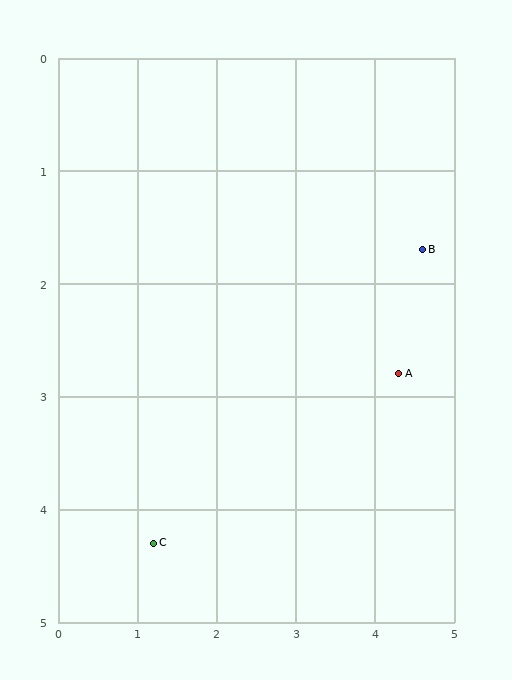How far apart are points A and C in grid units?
Points A and C are about 3.4 grid units apart.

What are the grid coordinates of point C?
Point C is at approximately (1.2, 4.3).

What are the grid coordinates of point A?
Point A is at approximately (4.3, 2.8).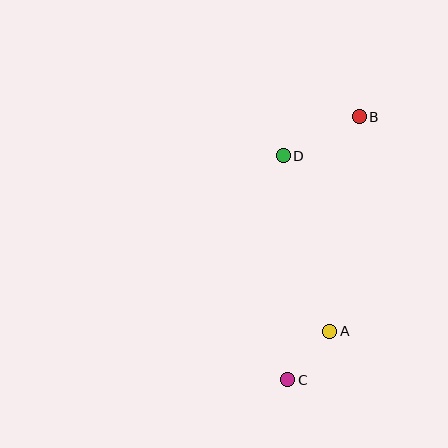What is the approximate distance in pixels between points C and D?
The distance between C and D is approximately 224 pixels.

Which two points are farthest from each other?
Points B and C are farthest from each other.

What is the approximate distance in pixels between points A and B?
The distance between A and B is approximately 217 pixels.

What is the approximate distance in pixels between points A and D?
The distance between A and D is approximately 182 pixels.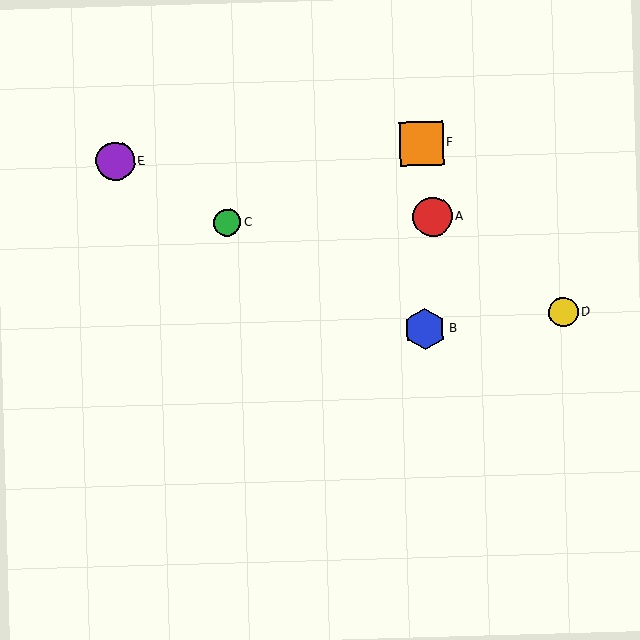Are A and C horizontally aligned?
Yes, both are at y≈217.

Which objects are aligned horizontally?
Objects A, C are aligned horizontally.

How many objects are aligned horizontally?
2 objects (A, C) are aligned horizontally.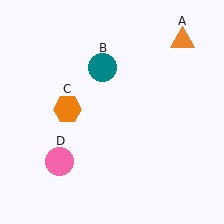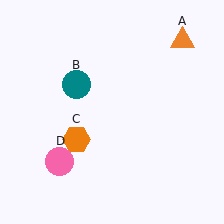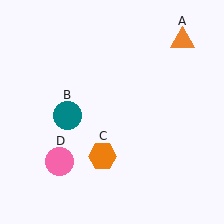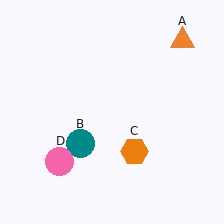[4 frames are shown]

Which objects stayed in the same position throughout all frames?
Orange triangle (object A) and pink circle (object D) remained stationary.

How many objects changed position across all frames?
2 objects changed position: teal circle (object B), orange hexagon (object C).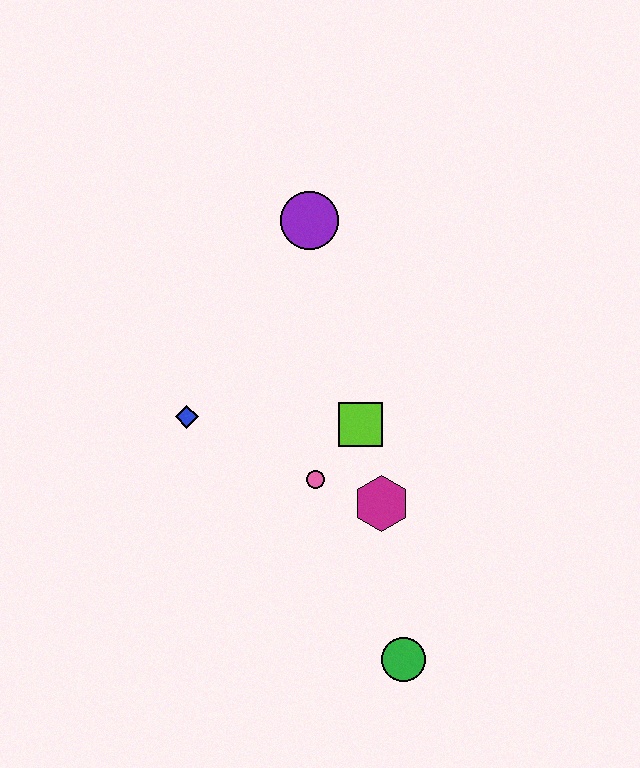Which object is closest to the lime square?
The pink circle is closest to the lime square.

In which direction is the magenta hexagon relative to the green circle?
The magenta hexagon is above the green circle.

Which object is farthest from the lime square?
The green circle is farthest from the lime square.